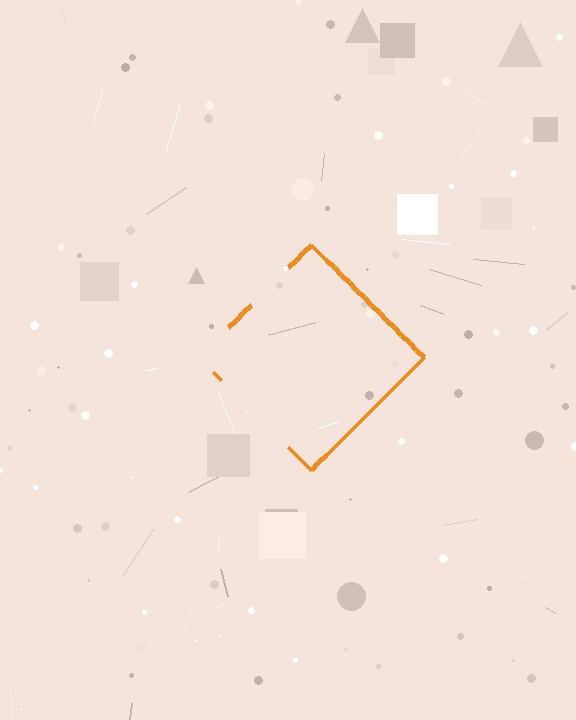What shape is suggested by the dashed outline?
The dashed outline suggests a diamond.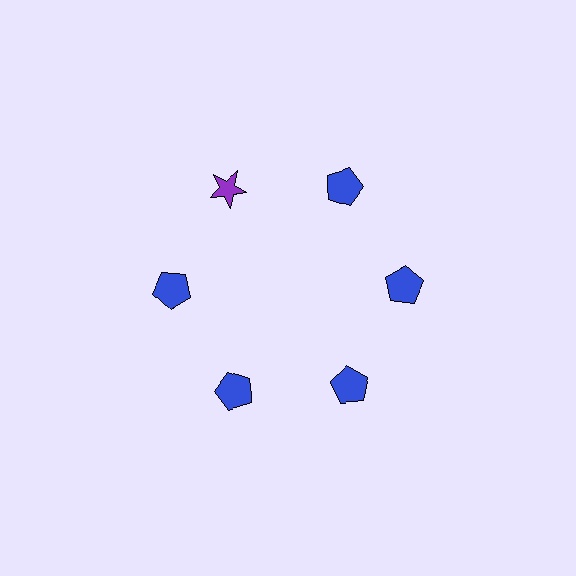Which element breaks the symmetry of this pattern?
The purple star at roughly the 11 o'clock position breaks the symmetry. All other shapes are blue pentagons.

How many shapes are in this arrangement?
There are 6 shapes arranged in a ring pattern.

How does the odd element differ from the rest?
It differs in both color (purple instead of blue) and shape (star instead of pentagon).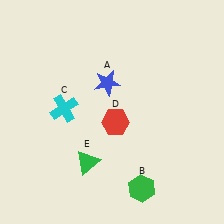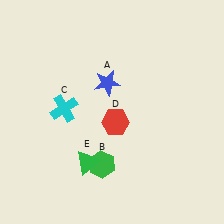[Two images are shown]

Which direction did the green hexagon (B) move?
The green hexagon (B) moved left.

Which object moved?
The green hexagon (B) moved left.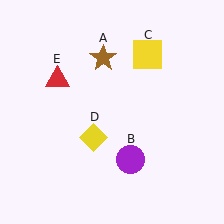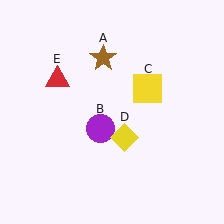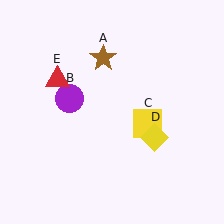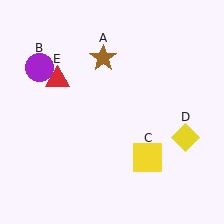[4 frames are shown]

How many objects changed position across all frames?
3 objects changed position: purple circle (object B), yellow square (object C), yellow diamond (object D).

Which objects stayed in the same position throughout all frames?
Brown star (object A) and red triangle (object E) remained stationary.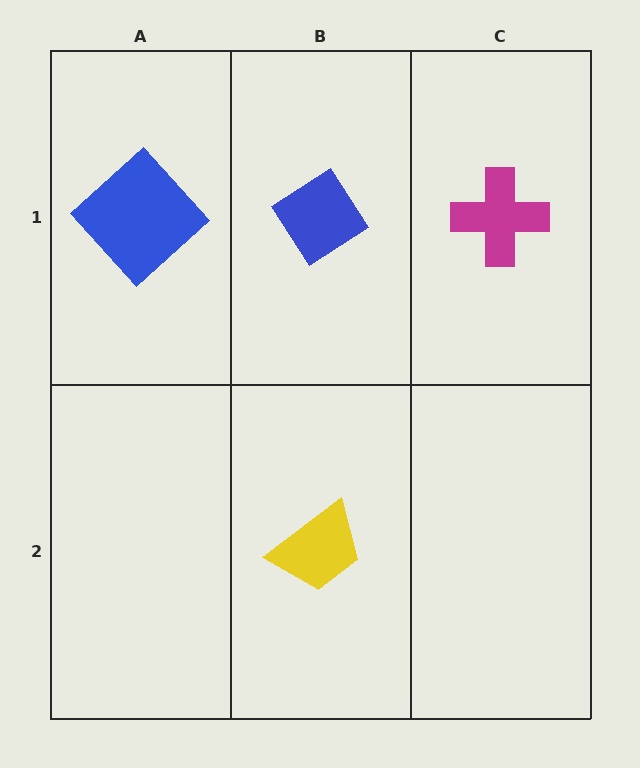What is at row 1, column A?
A blue diamond.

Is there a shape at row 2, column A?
No, that cell is empty.